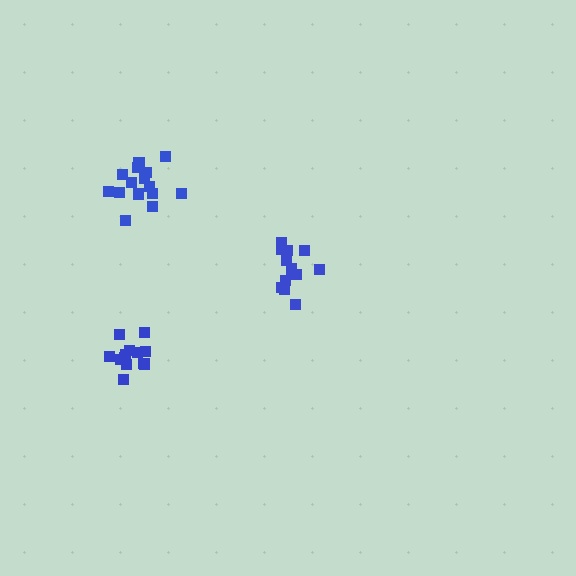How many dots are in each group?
Group 1: 12 dots, Group 2: 15 dots, Group 3: 13 dots (40 total).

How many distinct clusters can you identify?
There are 3 distinct clusters.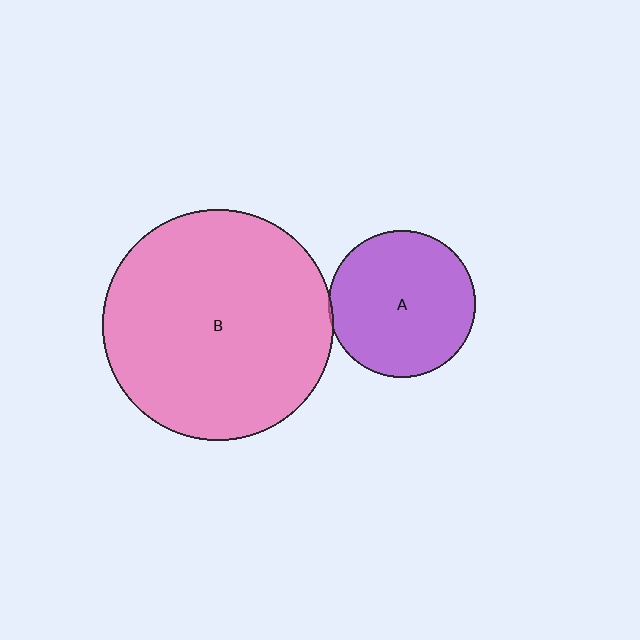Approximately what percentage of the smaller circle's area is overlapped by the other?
Approximately 5%.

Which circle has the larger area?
Circle B (pink).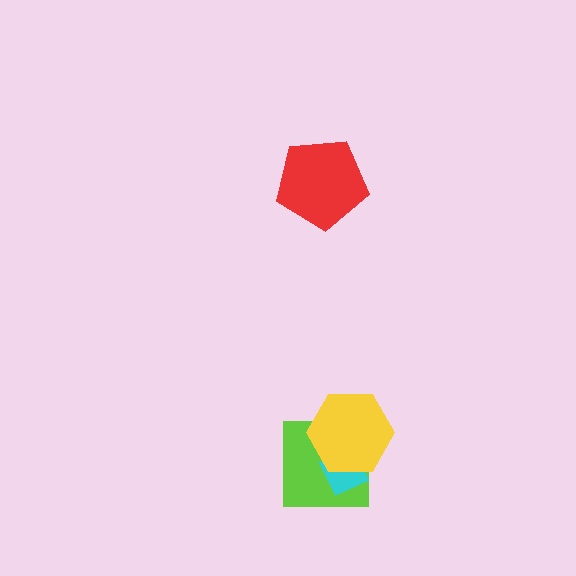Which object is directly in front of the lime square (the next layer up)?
The cyan diamond is directly in front of the lime square.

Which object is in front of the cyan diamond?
The yellow hexagon is in front of the cyan diamond.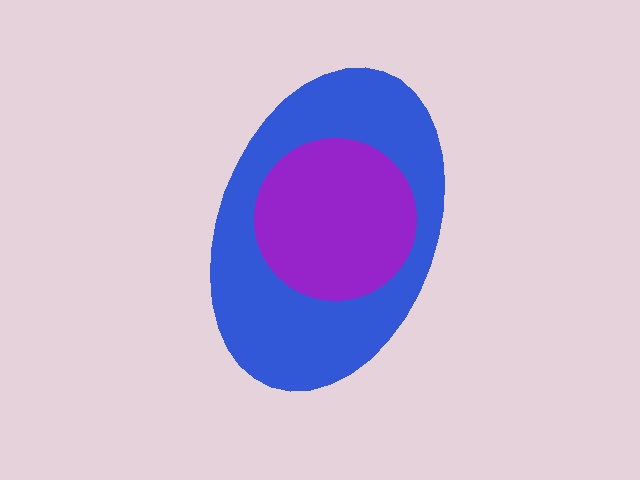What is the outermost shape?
The blue ellipse.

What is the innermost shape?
The purple circle.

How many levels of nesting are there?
2.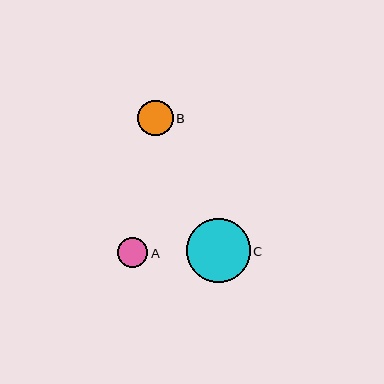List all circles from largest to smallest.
From largest to smallest: C, B, A.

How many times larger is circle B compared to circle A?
Circle B is approximately 1.2 times the size of circle A.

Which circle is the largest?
Circle C is the largest with a size of approximately 64 pixels.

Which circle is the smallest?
Circle A is the smallest with a size of approximately 30 pixels.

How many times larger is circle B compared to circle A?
Circle B is approximately 1.2 times the size of circle A.